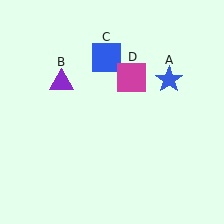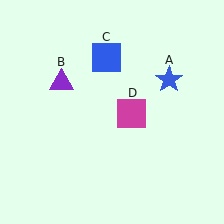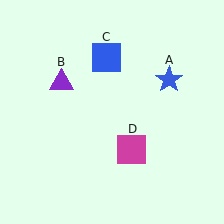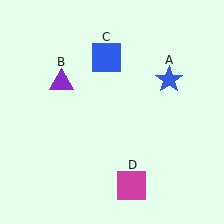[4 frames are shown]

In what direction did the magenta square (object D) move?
The magenta square (object D) moved down.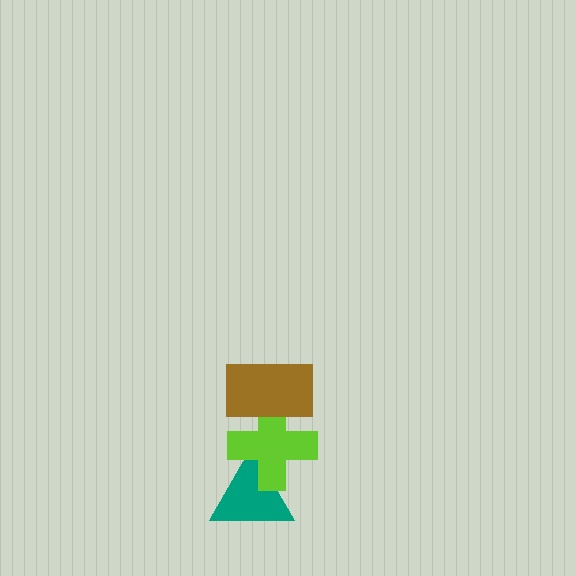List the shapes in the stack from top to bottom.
From top to bottom: the brown rectangle, the lime cross, the teal triangle.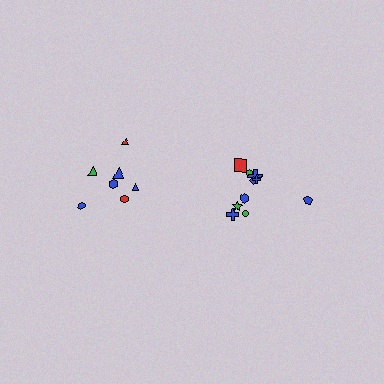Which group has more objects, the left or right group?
The right group.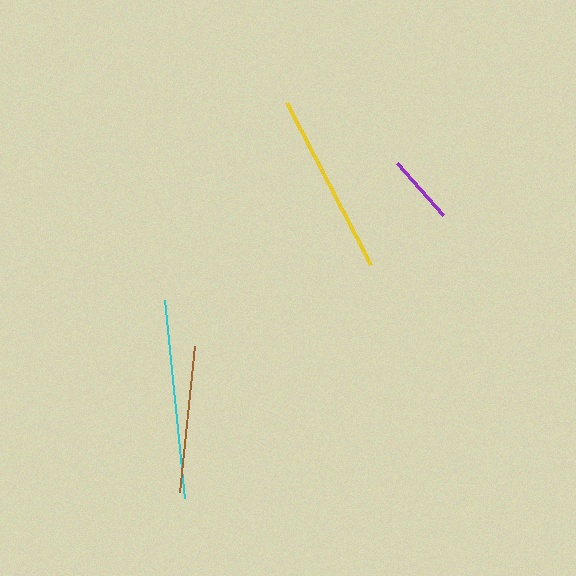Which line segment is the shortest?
The purple line is the shortest at approximately 69 pixels.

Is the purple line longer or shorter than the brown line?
The brown line is longer than the purple line.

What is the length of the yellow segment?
The yellow segment is approximately 183 pixels long.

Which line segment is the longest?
The cyan line is the longest at approximately 199 pixels.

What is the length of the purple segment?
The purple segment is approximately 69 pixels long.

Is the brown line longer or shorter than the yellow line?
The yellow line is longer than the brown line.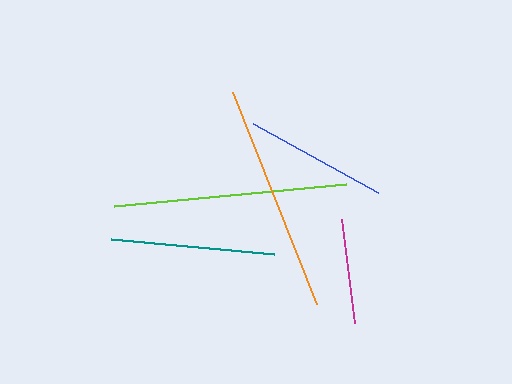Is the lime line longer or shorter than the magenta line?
The lime line is longer than the magenta line.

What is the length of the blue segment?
The blue segment is approximately 143 pixels long.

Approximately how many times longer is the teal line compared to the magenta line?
The teal line is approximately 1.6 times the length of the magenta line.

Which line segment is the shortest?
The magenta line is the shortest at approximately 105 pixels.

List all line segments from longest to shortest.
From longest to shortest: lime, orange, teal, blue, magenta.